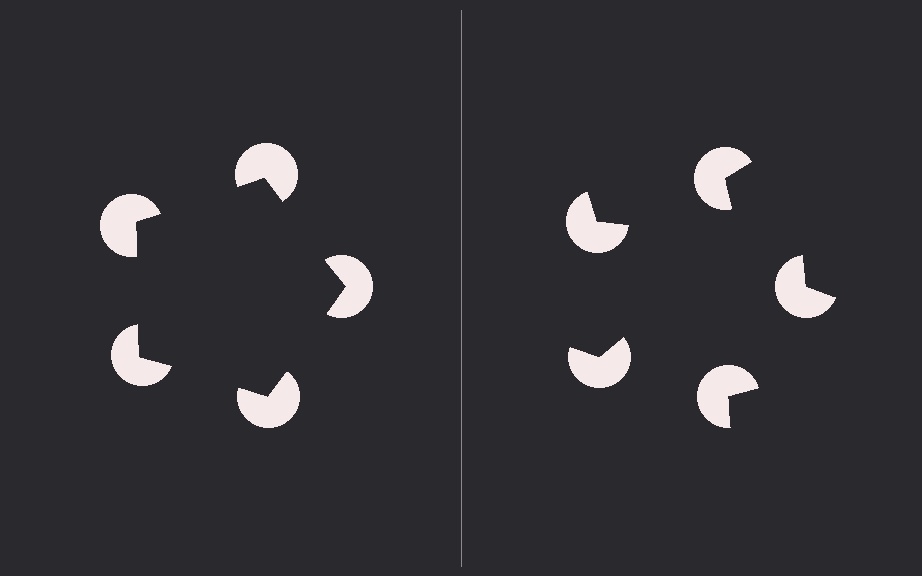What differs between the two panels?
The pac-man discs are positioned identically on both sides; only the wedge orientations differ. On the left they align to a pentagon; on the right they are misaligned.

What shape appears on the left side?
An illusory pentagon.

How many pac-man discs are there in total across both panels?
10 — 5 on each side.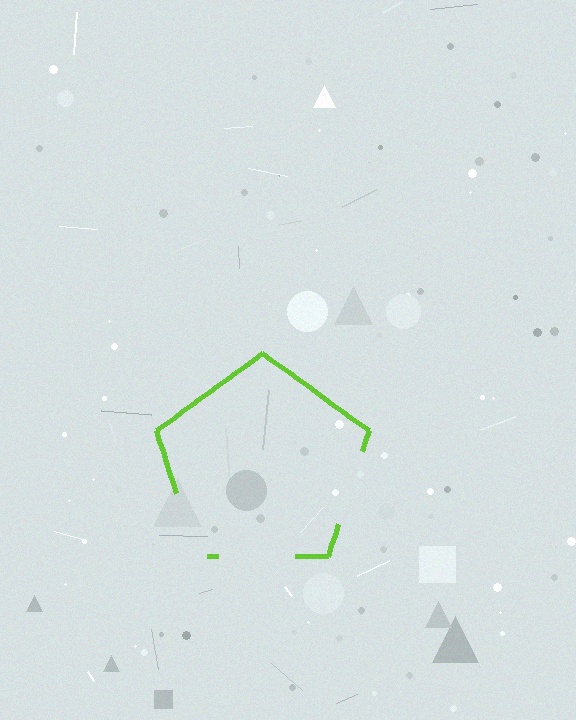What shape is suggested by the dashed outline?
The dashed outline suggests a pentagon.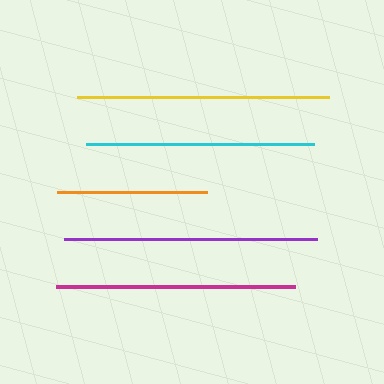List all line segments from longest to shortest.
From longest to shortest: purple, yellow, magenta, cyan, orange.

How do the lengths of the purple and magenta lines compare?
The purple and magenta lines are approximately the same length.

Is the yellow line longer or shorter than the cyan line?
The yellow line is longer than the cyan line.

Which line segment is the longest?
The purple line is the longest at approximately 253 pixels.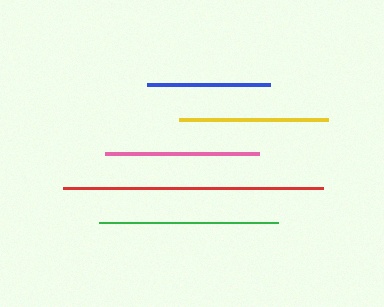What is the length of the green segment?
The green segment is approximately 179 pixels long.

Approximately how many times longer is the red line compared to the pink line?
The red line is approximately 1.7 times the length of the pink line.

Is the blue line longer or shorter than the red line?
The red line is longer than the blue line.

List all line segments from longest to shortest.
From longest to shortest: red, green, pink, yellow, blue.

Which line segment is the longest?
The red line is the longest at approximately 260 pixels.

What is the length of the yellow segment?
The yellow segment is approximately 149 pixels long.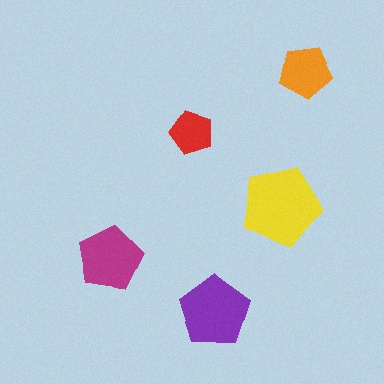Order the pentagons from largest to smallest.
the yellow one, the purple one, the magenta one, the orange one, the red one.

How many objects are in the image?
There are 5 objects in the image.